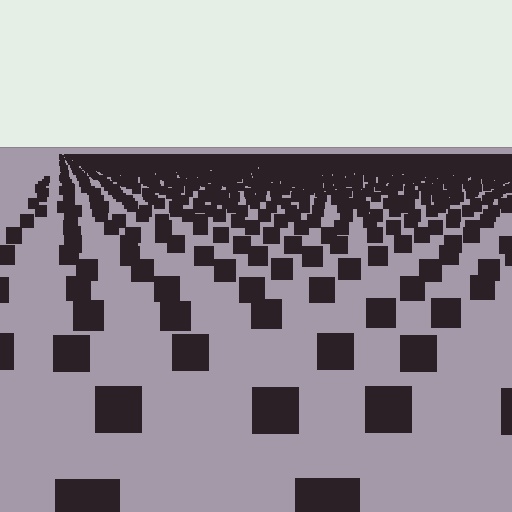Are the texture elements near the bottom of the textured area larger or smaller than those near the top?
Larger. Near the bottom, elements are closer to the viewer and appear at a bigger on-screen size.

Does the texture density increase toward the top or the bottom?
Density increases toward the top.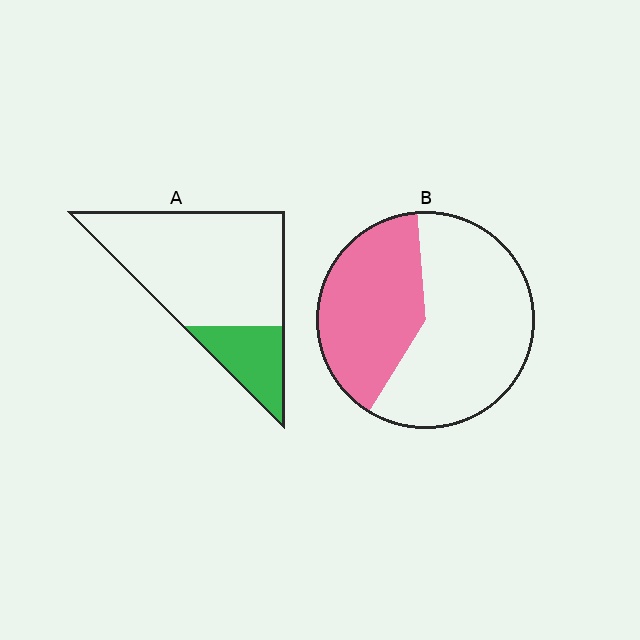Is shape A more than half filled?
No.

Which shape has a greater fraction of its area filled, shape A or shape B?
Shape B.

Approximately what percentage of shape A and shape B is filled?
A is approximately 20% and B is approximately 40%.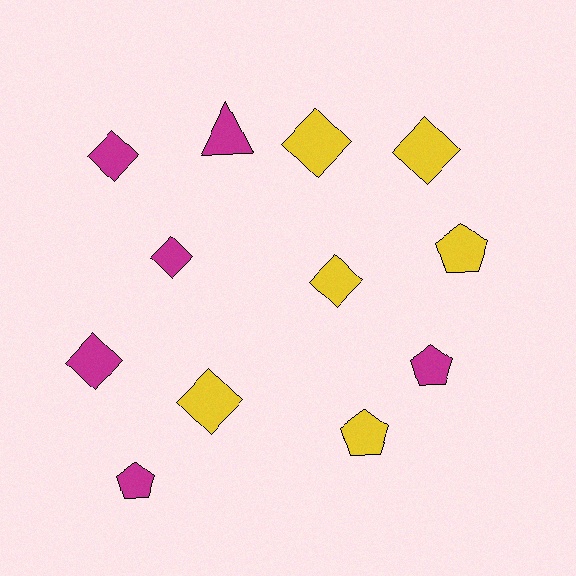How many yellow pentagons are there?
There are 2 yellow pentagons.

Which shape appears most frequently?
Diamond, with 7 objects.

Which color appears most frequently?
Magenta, with 6 objects.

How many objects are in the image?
There are 12 objects.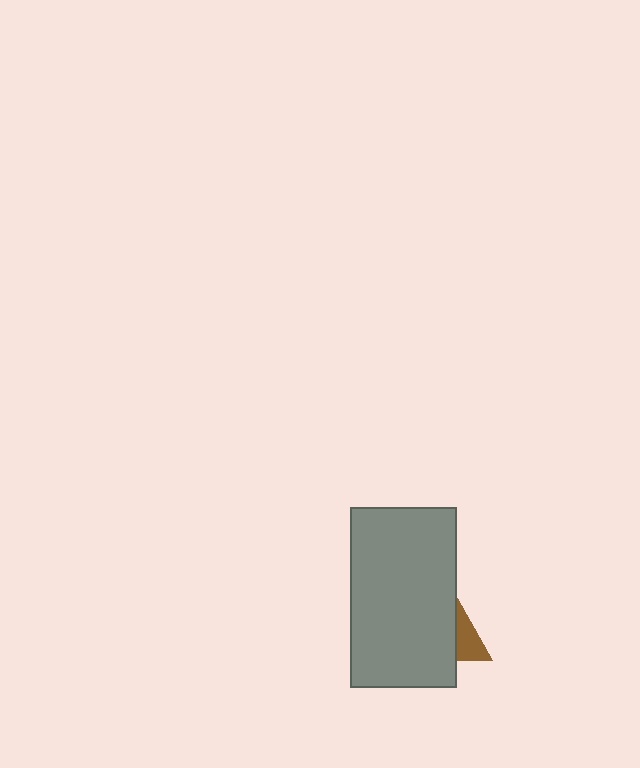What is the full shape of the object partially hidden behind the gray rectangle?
The partially hidden object is a brown triangle.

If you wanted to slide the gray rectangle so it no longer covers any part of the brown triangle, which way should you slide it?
Slide it left — that is the most direct way to separate the two shapes.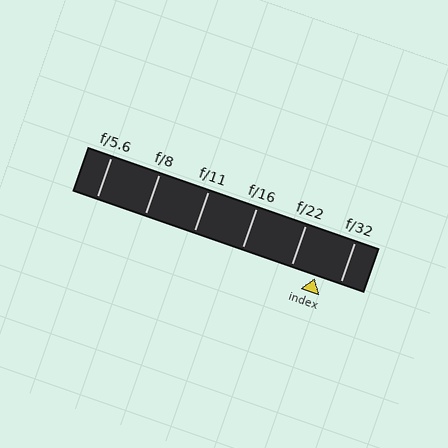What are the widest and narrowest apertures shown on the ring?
The widest aperture shown is f/5.6 and the narrowest is f/32.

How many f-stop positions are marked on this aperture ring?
There are 6 f-stop positions marked.